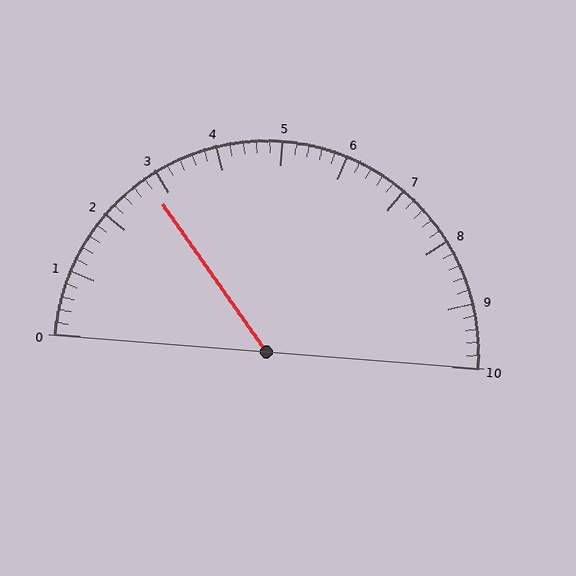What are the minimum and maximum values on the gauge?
The gauge ranges from 0 to 10.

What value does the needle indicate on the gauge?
The needle indicates approximately 2.8.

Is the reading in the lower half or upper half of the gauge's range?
The reading is in the lower half of the range (0 to 10).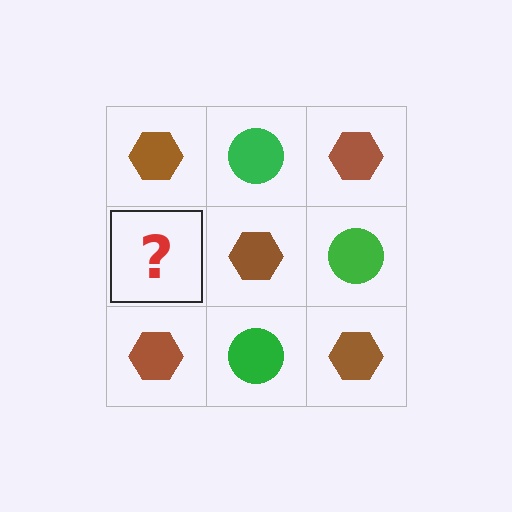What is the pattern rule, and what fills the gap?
The rule is that it alternates brown hexagon and green circle in a checkerboard pattern. The gap should be filled with a green circle.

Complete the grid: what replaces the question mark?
The question mark should be replaced with a green circle.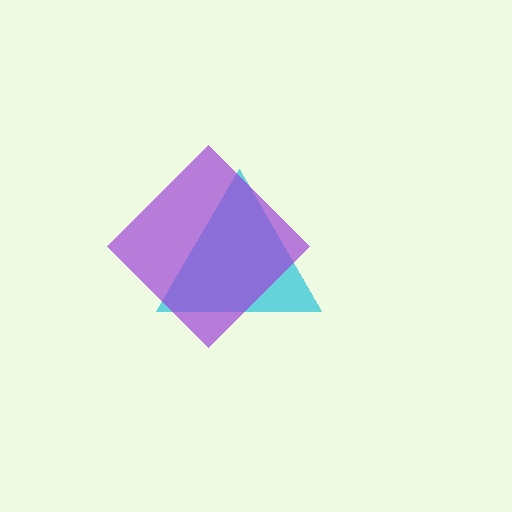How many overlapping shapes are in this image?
There are 2 overlapping shapes in the image.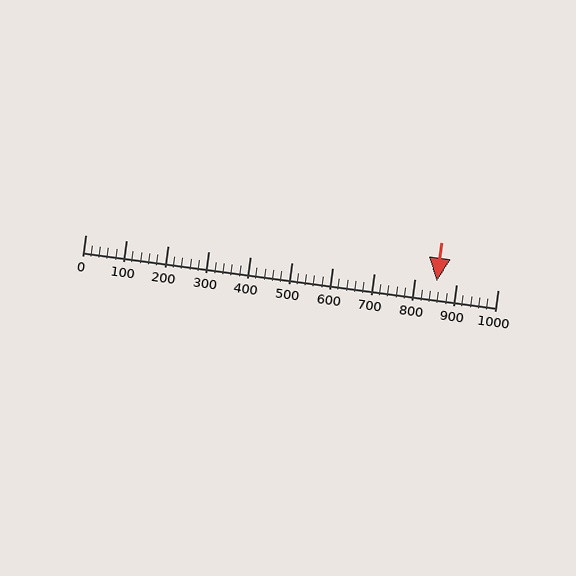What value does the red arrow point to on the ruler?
The red arrow points to approximately 852.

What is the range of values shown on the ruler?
The ruler shows values from 0 to 1000.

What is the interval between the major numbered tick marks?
The major tick marks are spaced 100 units apart.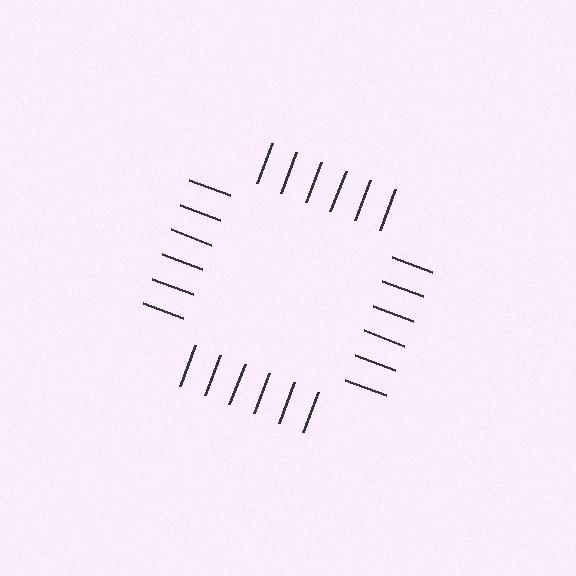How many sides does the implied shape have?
4 sides — the line-ends trace a square.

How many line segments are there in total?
24 — 6 along each of the 4 edges.